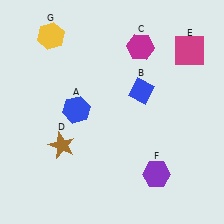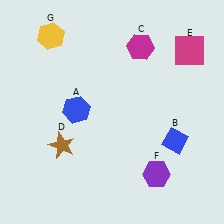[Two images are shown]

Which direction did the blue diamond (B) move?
The blue diamond (B) moved down.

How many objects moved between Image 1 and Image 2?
1 object moved between the two images.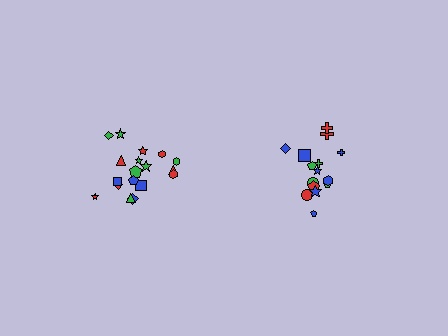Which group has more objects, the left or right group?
The left group.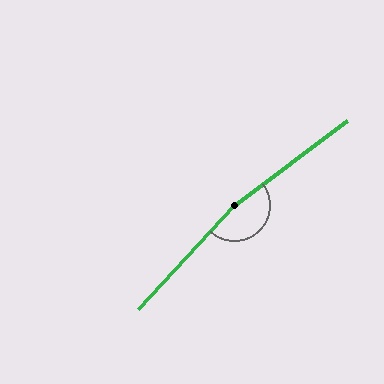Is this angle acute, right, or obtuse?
It is obtuse.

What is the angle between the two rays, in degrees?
Approximately 169 degrees.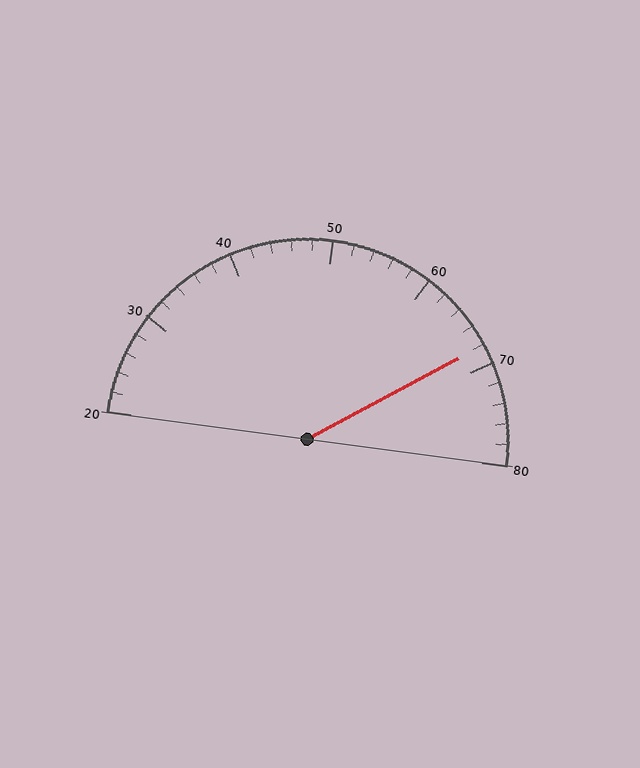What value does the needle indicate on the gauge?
The needle indicates approximately 68.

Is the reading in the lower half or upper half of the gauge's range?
The reading is in the upper half of the range (20 to 80).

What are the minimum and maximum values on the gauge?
The gauge ranges from 20 to 80.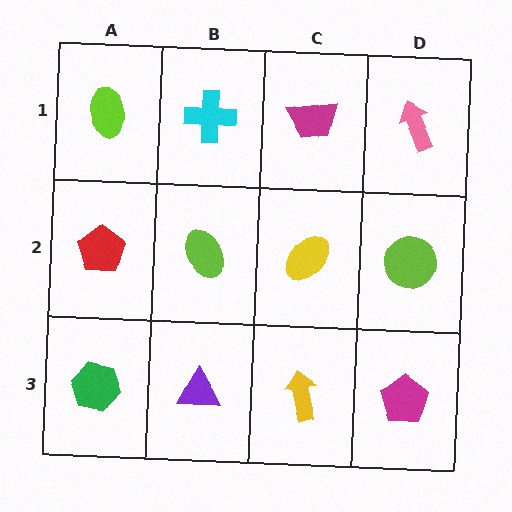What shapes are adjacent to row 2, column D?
A pink arrow (row 1, column D), a magenta pentagon (row 3, column D), a yellow ellipse (row 2, column C).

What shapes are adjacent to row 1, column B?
A lime ellipse (row 2, column B), a lime ellipse (row 1, column A), a magenta trapezoid (row 1, column C).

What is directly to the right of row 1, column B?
A magenta trapezoid.